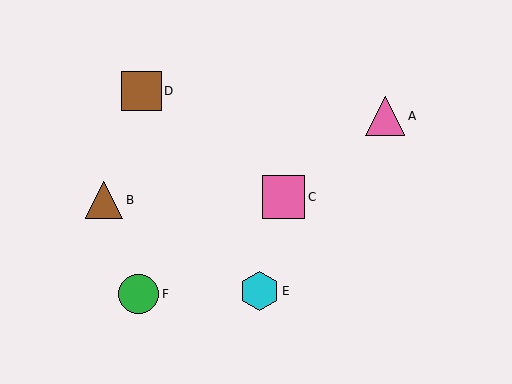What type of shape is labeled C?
Shape C is a pink square.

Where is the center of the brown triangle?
The center of the brown triangle is at (104, 200).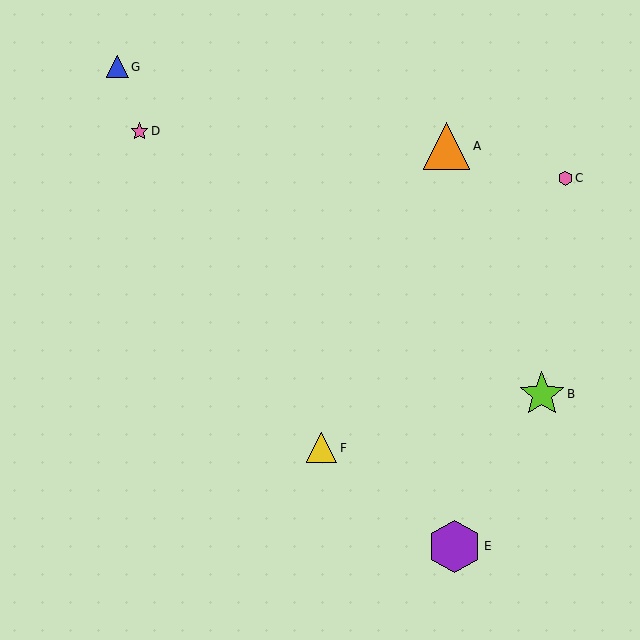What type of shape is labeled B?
Shape B is a lime star.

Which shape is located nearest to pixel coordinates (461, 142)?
The orange triangle (labeled A) at (447, 146) is nearest to that location.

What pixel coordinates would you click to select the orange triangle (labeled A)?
Click at (447, 146) to select the orange triangle A.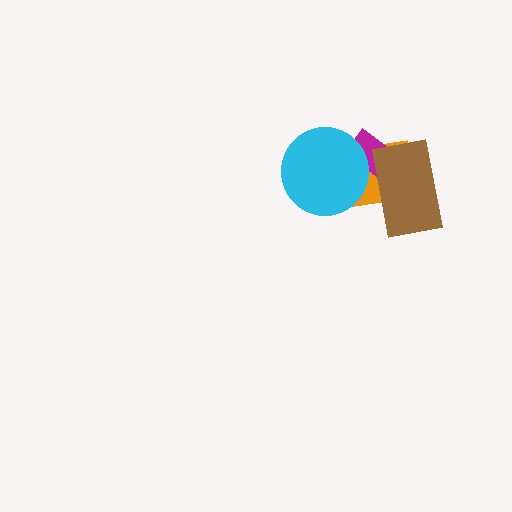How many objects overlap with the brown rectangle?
2 objects overlap with the brown rectangle.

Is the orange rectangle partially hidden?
Yes, it is partially covered by another shape.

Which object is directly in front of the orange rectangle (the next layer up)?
The magenta rectangle is directly in front of the orange rectangle.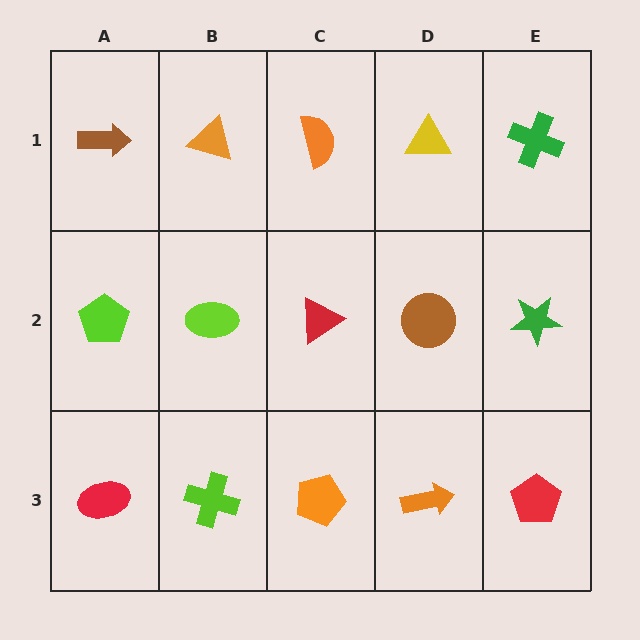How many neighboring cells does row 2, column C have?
4.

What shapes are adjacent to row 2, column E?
A green cross (row 1, column E), a red pentagon (row 3, column E), a brown circle (row 2, column D).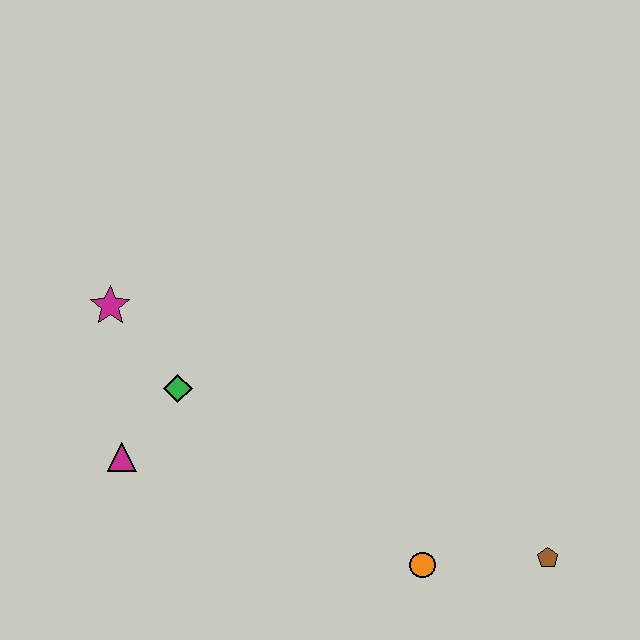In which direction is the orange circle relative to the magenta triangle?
The orange circle is to the right of the magenta triangle.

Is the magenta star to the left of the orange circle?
Yes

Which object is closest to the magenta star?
The green diamond is closest to the magenta star.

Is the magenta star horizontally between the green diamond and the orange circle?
No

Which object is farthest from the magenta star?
The brown pentagon is farthest from the magenta star.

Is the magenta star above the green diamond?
Yes